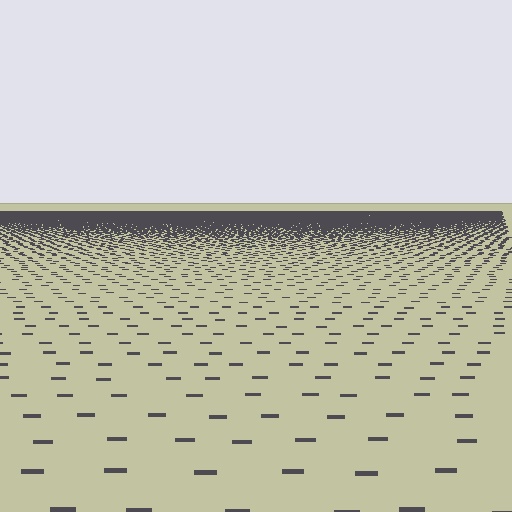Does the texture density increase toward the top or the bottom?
Density increases toward the top.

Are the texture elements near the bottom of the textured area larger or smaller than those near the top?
Larger. Near the bottom, elements are closer to the viewer and appear at a bigger on-screen size.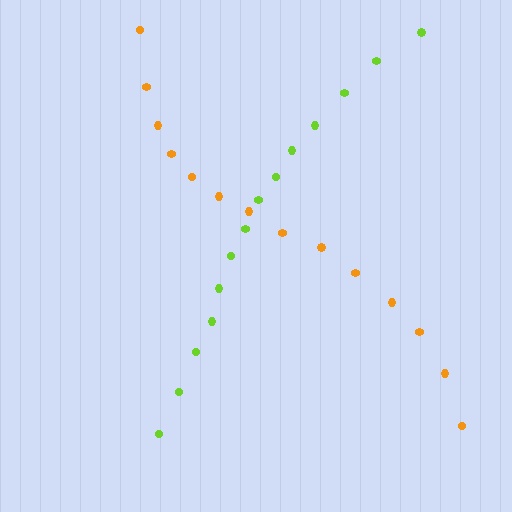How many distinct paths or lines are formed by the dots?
There are 2 distinct paths.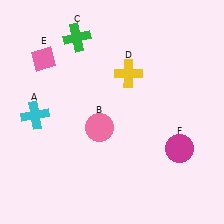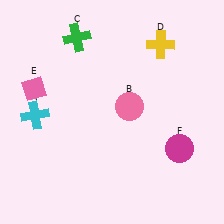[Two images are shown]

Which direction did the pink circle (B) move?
The pink circle (B) moved right.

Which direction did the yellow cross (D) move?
The yellow cross (D) moved right.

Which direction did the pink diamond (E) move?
The pink diamond (E) moved down.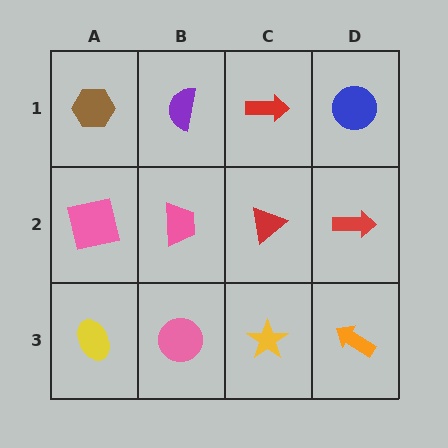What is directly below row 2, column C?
A yellow star.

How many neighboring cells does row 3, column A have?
2.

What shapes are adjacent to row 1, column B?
A pink trapezoid (row 2, column B), a brown hexagon (row 1, column A), a red arrow (row 1, column C).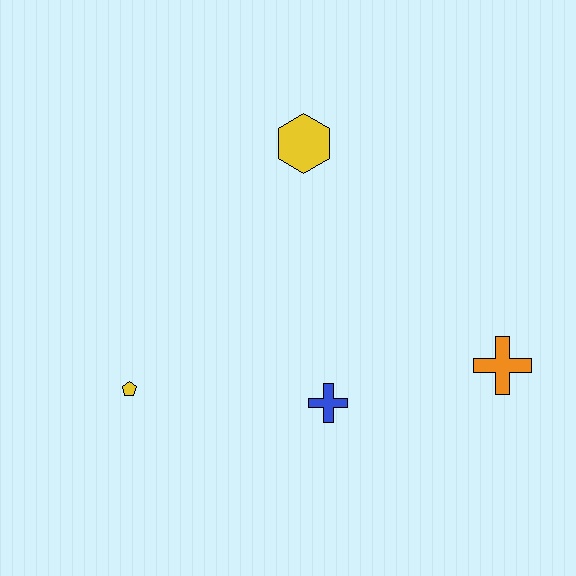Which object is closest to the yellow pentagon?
The blue cross is closest to the yellow pentagon.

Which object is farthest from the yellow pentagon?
The orange cross is farthest from the yellow pentagon.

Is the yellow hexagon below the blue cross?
No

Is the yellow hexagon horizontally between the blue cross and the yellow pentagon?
Yes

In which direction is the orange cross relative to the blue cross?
The orange cross is to the right of the blue cross.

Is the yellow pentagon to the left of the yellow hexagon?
Yes